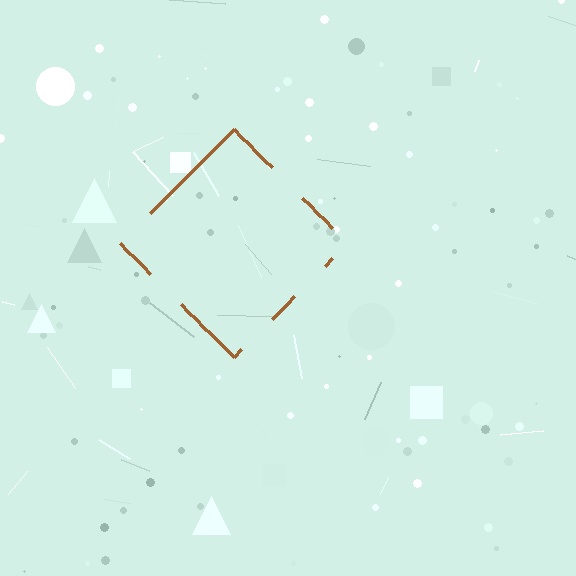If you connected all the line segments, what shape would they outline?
They would outline a diamond.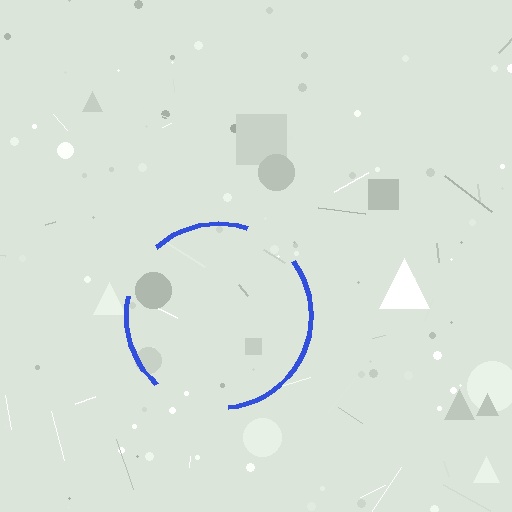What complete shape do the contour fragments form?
The contour fragments form a circle.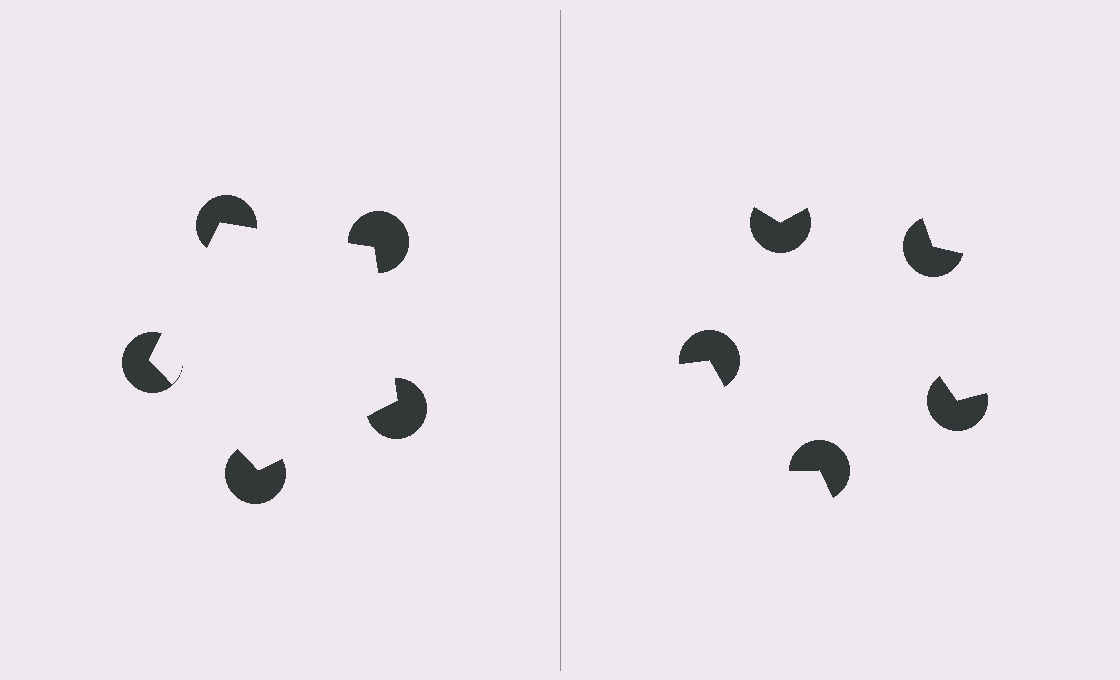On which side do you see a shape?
An illusory pentagon appears on the left side. On the right side the wedge cuts are rotated, so no coherent shape forms.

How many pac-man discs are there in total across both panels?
10 — 5 on each side.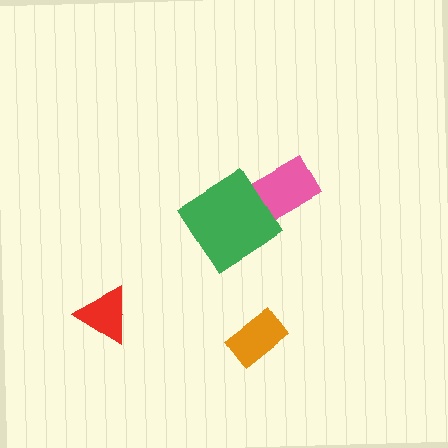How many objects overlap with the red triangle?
0 objects overlap with the red triangle.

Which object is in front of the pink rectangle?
The green diamond is in front of the pink rectangle.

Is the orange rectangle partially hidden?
No, no other shape covers it.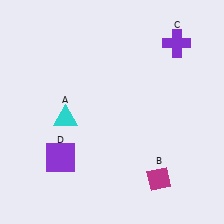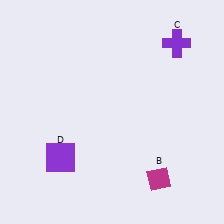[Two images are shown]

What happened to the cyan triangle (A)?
The cyan triangle (A) was removed in Image 2. It was in the bottom-left area of Image 1.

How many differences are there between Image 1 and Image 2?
There is 1 difference between the two images.